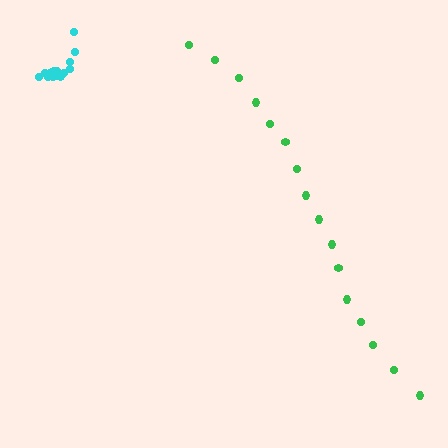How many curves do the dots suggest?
There are 2 distinct paths.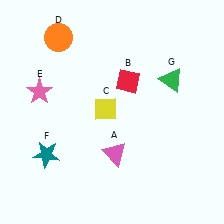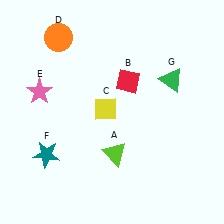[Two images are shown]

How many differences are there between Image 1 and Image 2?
There is 1 difference between the two images.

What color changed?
The triangle (A) changed from pink in Image 1 to lime in Image 2.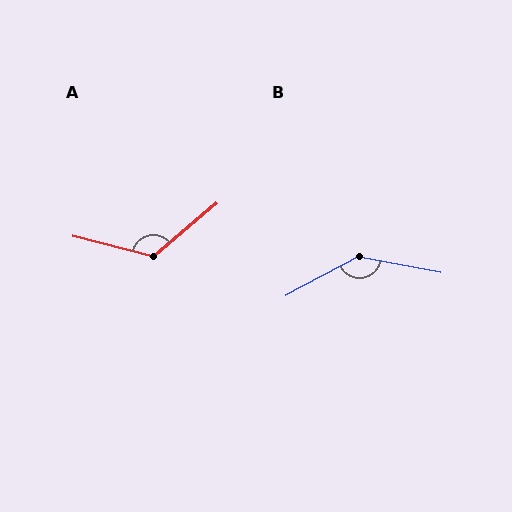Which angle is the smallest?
A, at approximately 126 degrees.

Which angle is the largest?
B, at approximately 141 degrees.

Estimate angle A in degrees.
Approximately 126 degrees.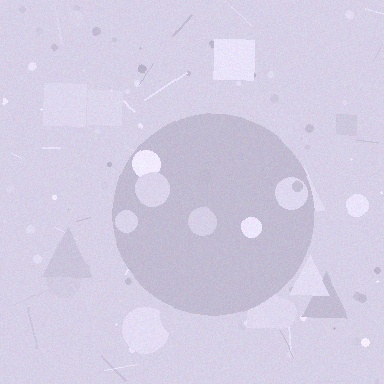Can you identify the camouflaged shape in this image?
The camouflaged shape is a circle.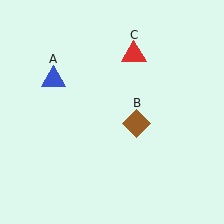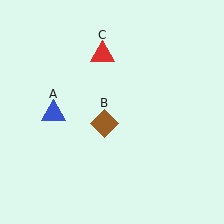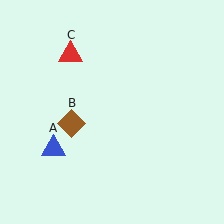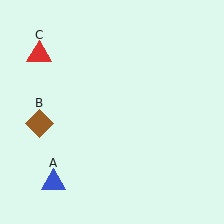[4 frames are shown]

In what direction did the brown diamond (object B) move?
The brown diamond (object B) moved left.